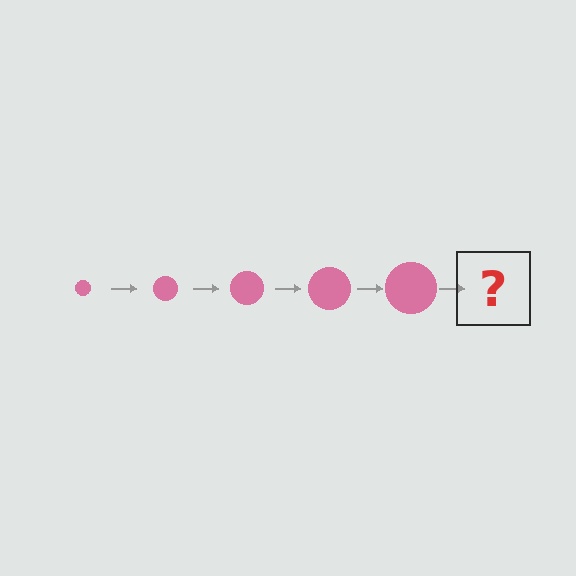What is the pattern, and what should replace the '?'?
The pattern is that the circle gets progressively larger each step. The '?' should be a pink circle, larger than the previous one.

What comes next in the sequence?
The next element should be a pink circle, larger than the previous one.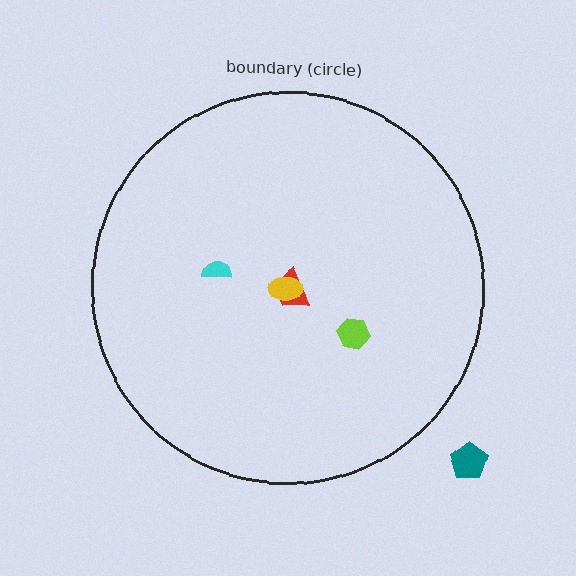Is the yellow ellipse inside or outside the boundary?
Inside.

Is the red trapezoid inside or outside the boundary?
Inside.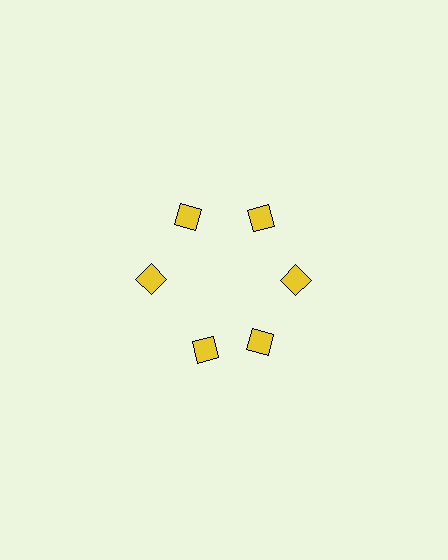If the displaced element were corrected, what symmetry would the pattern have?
It would have 6-fold rotational symmetry — the pattern would map onto itself every 60 degrees.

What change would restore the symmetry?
The symmetry would be restored by rotating it back into even spacing with its neighbors so that all 6 squares sit at equal angles and equal distance from the center.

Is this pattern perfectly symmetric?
No. The 6 yellow squares are arranged in a ring, but one element near the 7 o'clock position is rotated out of alignment along the ring, breaking the 6-fold rotational symmetry.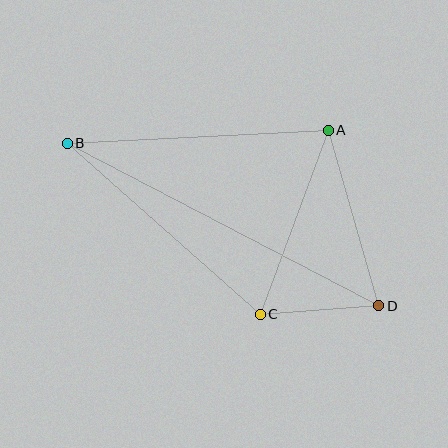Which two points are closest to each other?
Points C and D are closest to each other.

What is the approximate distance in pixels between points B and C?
The distance between B and C is approximately 258 pixels.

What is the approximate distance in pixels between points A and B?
The distance between A and B is approximately 261 pixels.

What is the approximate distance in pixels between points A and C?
The distance between A and C is approximately 196 pixels.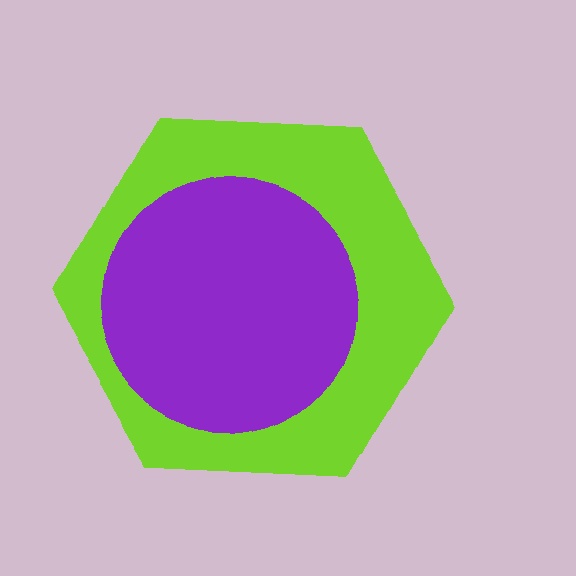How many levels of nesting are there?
2.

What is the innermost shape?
The purple circle.